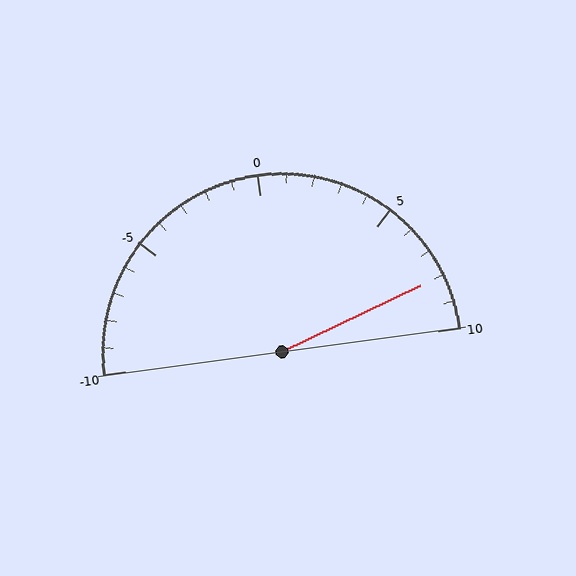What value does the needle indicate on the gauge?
The needle indicates approximately 8.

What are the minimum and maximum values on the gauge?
The gauge ranges from -10 to 10.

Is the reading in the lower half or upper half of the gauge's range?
The reading is in the upper half of the range (-10 to 10).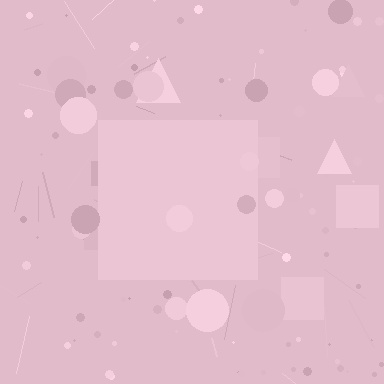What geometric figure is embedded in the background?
A square is embedded in the background.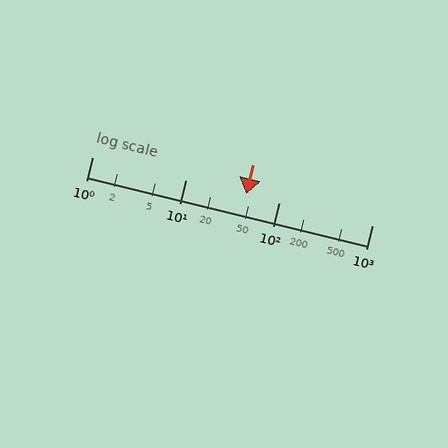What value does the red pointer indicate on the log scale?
The pointer indicates approximately 45.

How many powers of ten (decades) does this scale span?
The scale spans 3 decades, from 1 to 1000.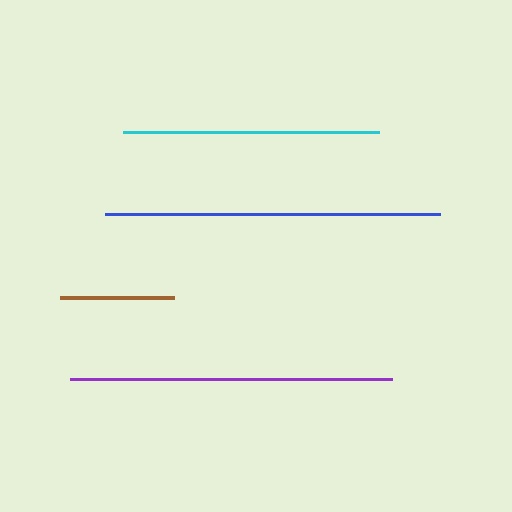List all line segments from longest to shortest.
From longest to shortest: blue, purple, cyan, brown.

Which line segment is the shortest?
The brown line is the shortest at approximately 114 pixels.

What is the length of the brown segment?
The brown segment is approximately 114 pixels long.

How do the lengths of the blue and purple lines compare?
The blue and purple lines are approximately the same length.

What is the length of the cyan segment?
The cyan segment is approximately 256 pixels long.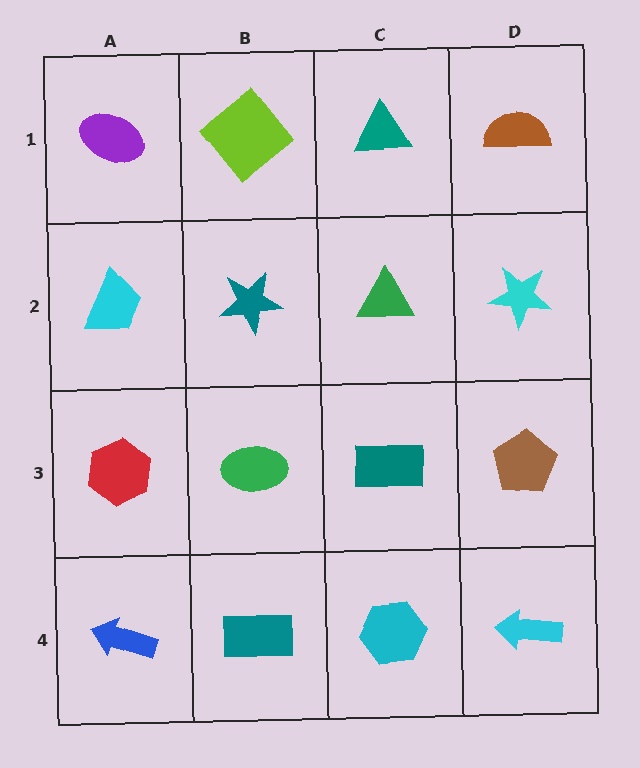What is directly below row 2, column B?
A green ellipse.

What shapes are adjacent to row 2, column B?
A lime diamond (row 1, column B), a green ellipse (row 3, column B), a cyan trapezoid (row 2, column A), a green triangle (row 2, column C).